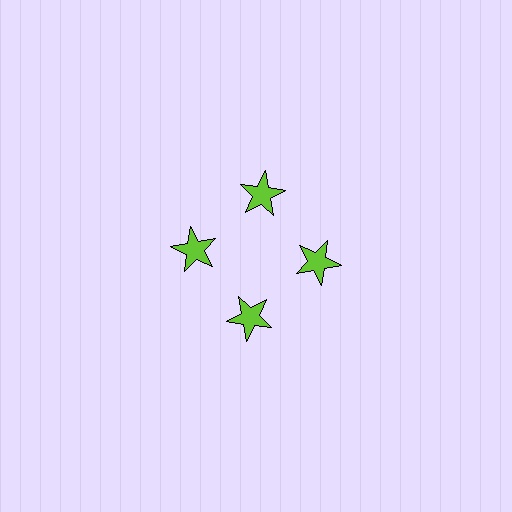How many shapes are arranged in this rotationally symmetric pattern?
There are 4 shapes, arranged in 4 groups of 1.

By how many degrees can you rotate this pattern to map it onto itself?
The pattern maps onto itself every 90 degrees of rotation.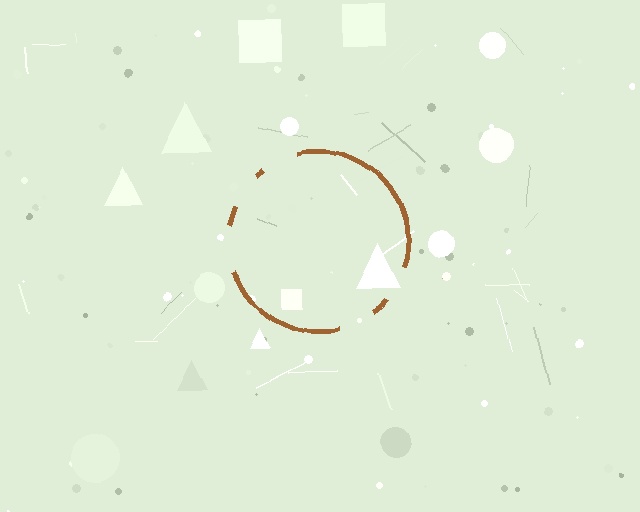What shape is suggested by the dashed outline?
The dashed outline suggests a circle.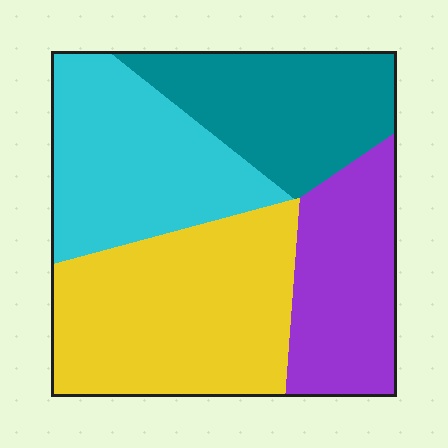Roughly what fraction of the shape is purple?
Purple takes up less than a quarter of the shape.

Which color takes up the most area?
Yellow, at roughly 35%.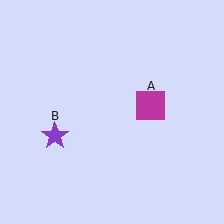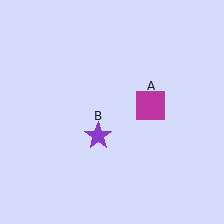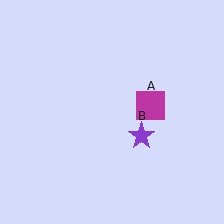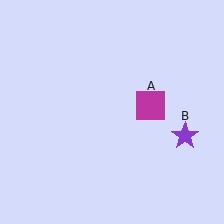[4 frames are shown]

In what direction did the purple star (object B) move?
The purple star (object B) moved right.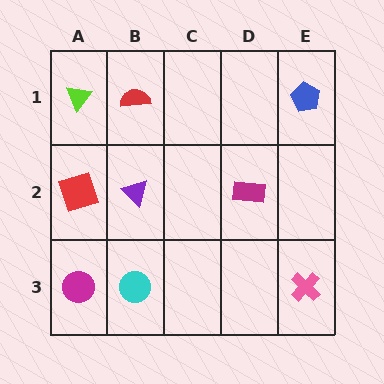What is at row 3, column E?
A pink cross.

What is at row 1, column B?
A red semicircle.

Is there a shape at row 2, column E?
No, that cell is empty.